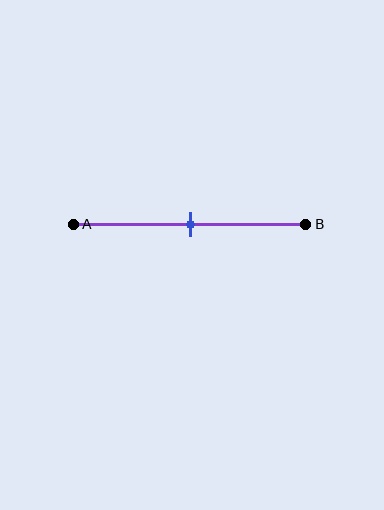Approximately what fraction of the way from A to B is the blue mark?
The blue mark is approximately 50% of the way from A to B.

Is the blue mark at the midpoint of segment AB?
Yes, the mark is approximately at the midpoint.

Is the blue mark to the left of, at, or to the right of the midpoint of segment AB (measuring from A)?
The blue mark is approximately at the midpoint of segment AB.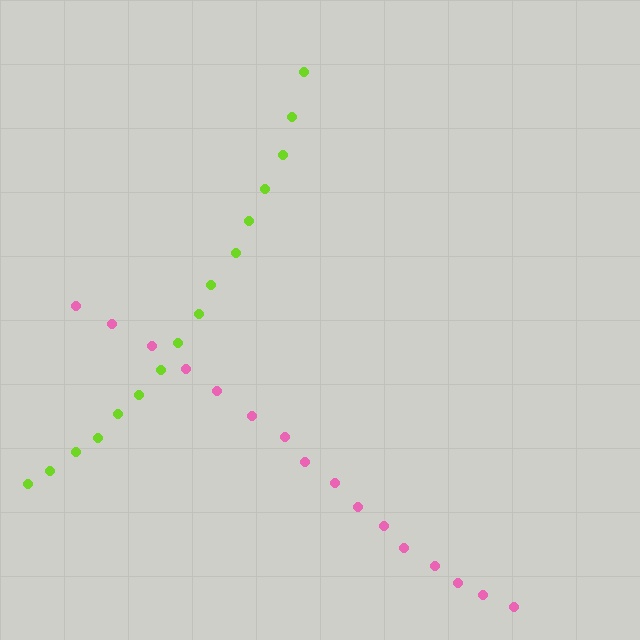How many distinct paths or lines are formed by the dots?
There are 2 distinct paths.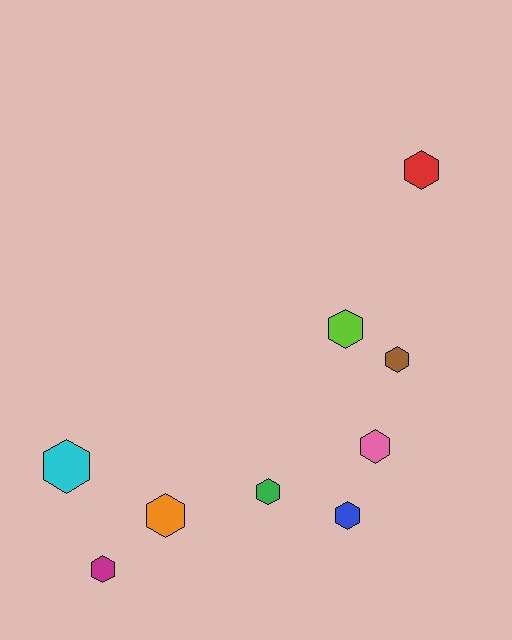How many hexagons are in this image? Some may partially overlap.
There are 9 hexagons.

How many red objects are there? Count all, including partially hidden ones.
There is 1 red object.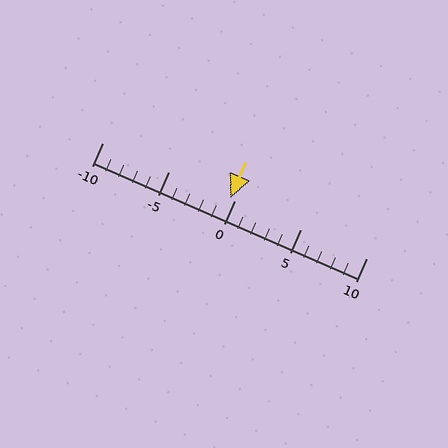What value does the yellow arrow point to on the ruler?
The yellow arrow points to approximately 0.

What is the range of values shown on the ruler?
The ruler shows values from -10 to 10.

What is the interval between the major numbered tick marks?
The major tick marks are spaced 5 units apart.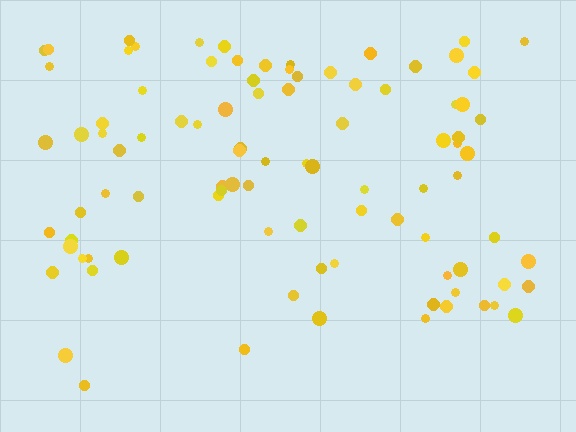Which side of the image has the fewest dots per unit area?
The bottom.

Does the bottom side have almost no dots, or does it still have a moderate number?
Still a moderate number, just noticeably fewer than the top.